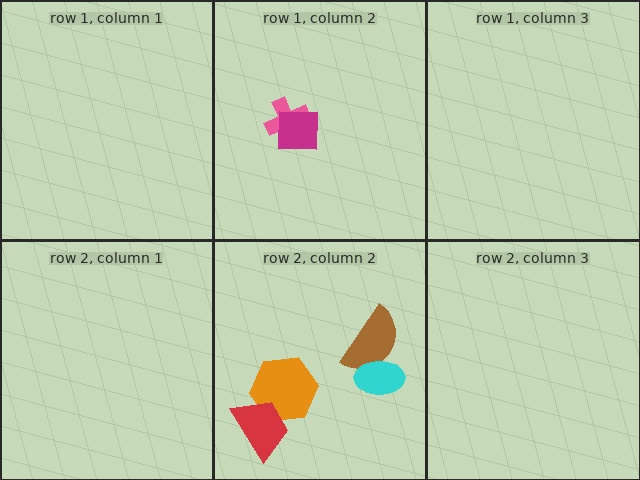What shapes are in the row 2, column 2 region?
The orange hexagon, the brown semicircle, the cyan ellipse, the red trapezoid.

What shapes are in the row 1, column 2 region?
The pink cross, the magenta square.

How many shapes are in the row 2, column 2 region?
4.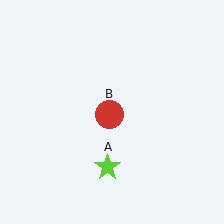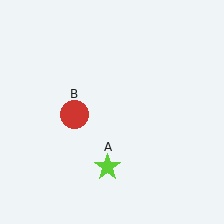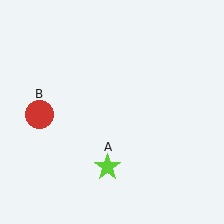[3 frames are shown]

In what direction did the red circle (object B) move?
The red circle (object B) moved left.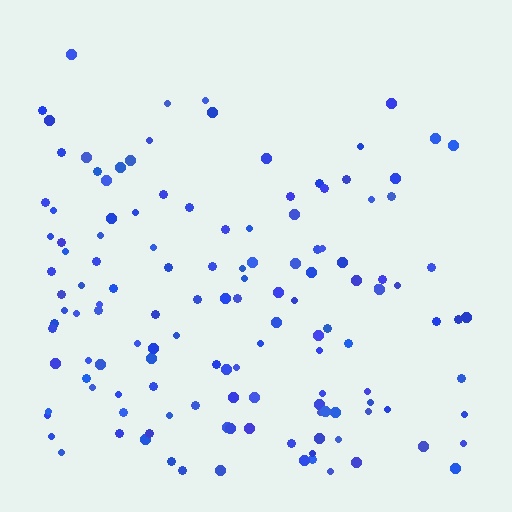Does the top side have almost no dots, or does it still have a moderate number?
Still a moderate number, just noticeably fewer than the bottom.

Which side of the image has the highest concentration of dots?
The bottom.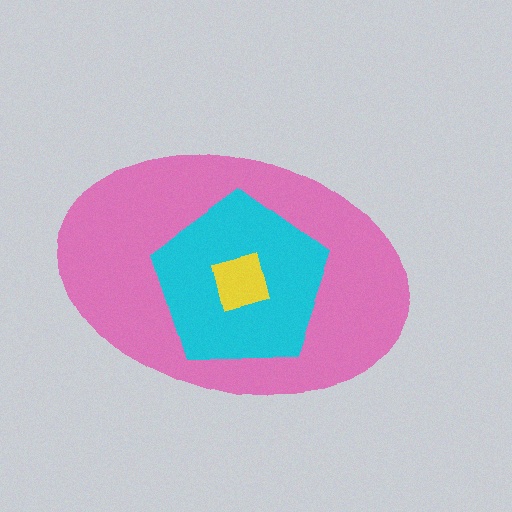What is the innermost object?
The yellow square.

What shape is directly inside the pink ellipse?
The cyan pentagon.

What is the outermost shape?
The pink ellipse.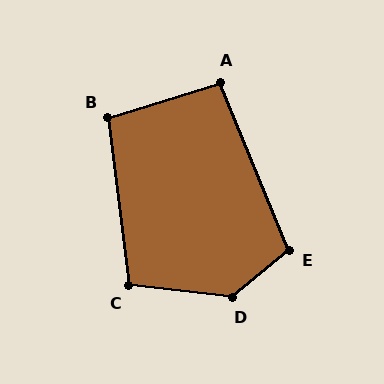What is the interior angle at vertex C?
Approximately 104 degrees (obtuse).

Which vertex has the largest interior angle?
D, at approximately 133 degrees.